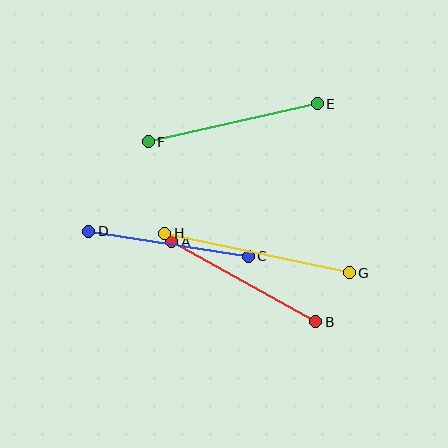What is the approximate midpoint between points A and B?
The midpoint is at approximately (244, 282) pixels.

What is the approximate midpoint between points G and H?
The midpoint is at approximately (257, 253) pixels.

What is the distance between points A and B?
The distance is approximately 165 pixels.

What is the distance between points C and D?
The distance is approximately 162 pixels.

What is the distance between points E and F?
The distance is approximately 173 pixels.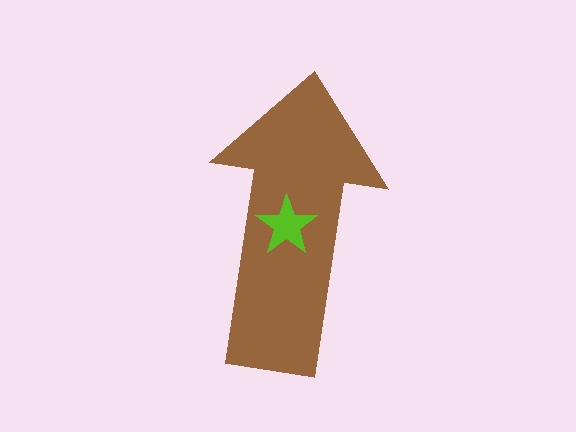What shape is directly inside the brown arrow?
The lime star.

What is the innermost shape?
The lime star.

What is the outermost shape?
The brown arrow.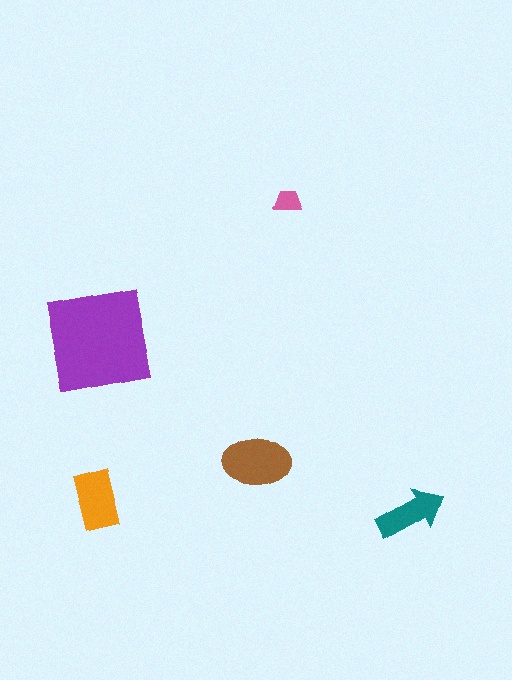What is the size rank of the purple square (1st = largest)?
1st.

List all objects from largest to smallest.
The purple square, the brown ellipse, the orange rectangle, the teal arrow, the pink trapezoid.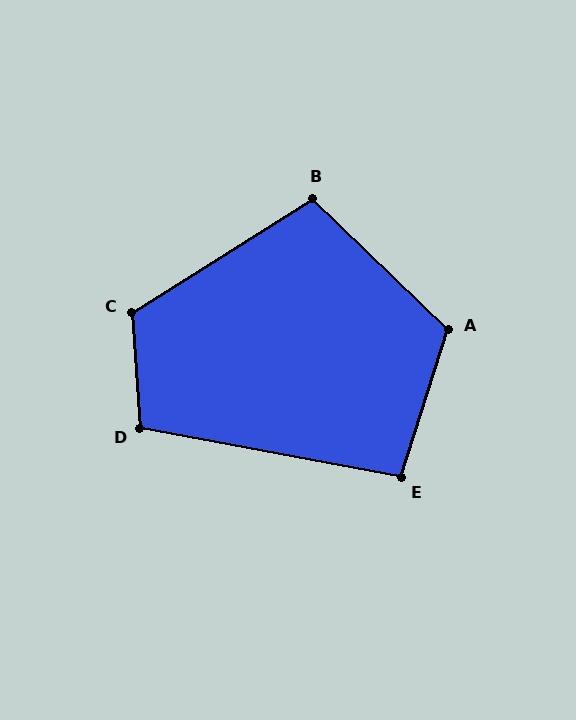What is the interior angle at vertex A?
Approximately 116 degrees (obtuse).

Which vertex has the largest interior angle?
C, at approximately 118 degrees.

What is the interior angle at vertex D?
Approximately 105 degrees (obtuse).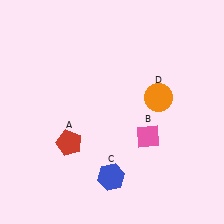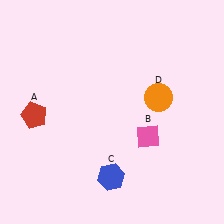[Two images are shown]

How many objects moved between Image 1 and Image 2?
1 object moved between the two images.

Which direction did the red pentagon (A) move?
The red pentagon (A) moved left.